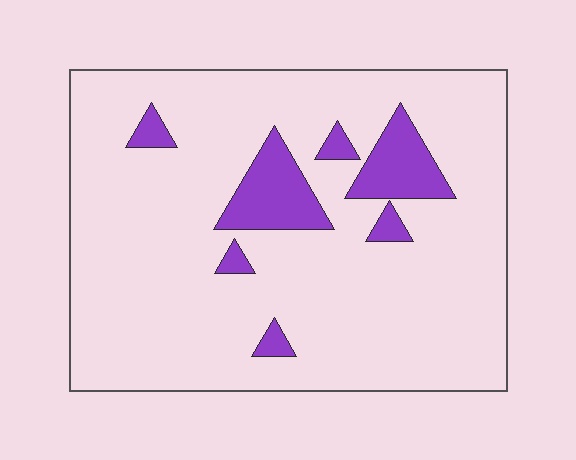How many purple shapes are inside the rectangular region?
7.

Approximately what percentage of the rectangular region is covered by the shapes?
Approximately 10%.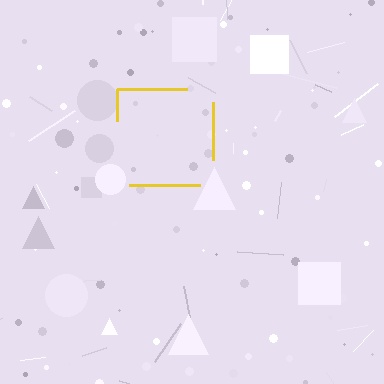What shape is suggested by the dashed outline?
The dashed outline suggests a square.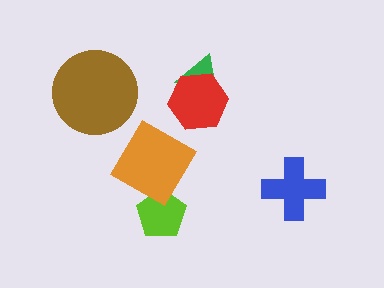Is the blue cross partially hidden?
No, no other shape covers it.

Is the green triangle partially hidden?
Yes, it is partially covered by another shape.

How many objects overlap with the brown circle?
0 objects overlap with the brown circle.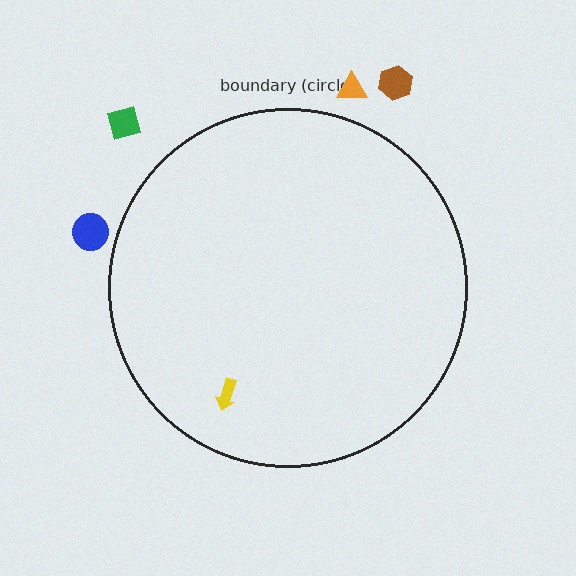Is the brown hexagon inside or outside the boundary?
Outside.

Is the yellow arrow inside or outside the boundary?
Inside.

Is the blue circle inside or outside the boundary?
Outside.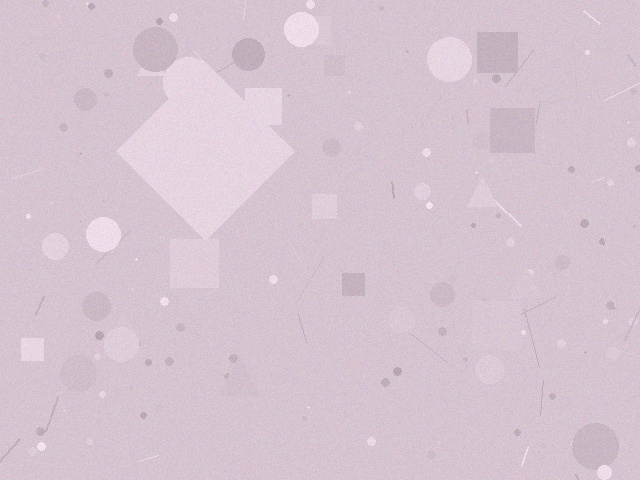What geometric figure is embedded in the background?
A diamond is embedded in the background.